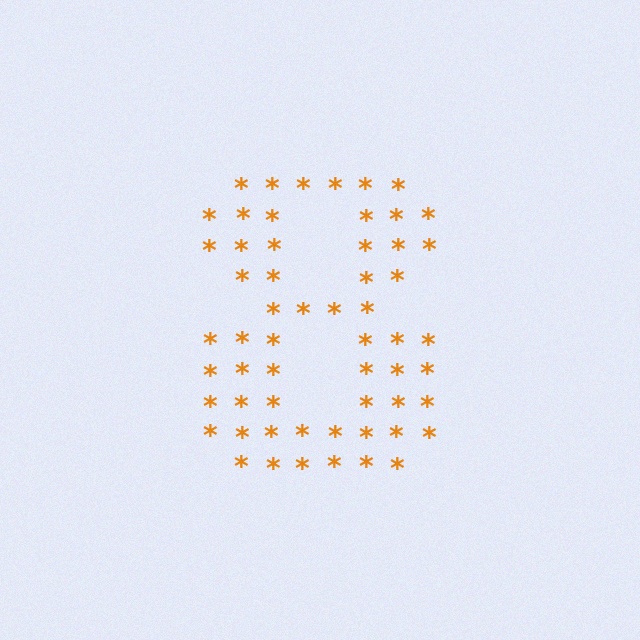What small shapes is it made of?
It is made of small asterisks.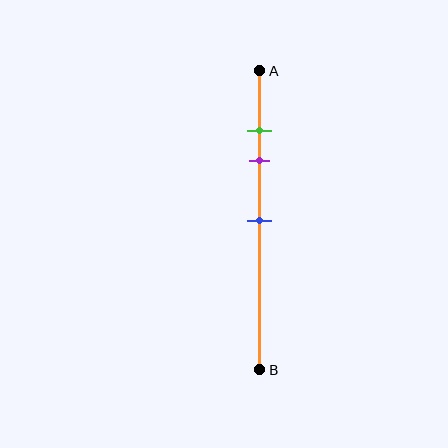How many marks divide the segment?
There are 3 marks dividing the segment.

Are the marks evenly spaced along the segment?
No, the marks are not evenly spaced.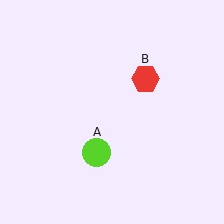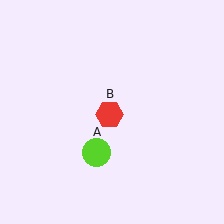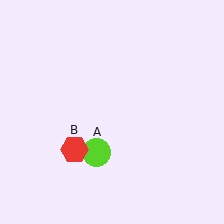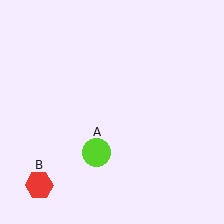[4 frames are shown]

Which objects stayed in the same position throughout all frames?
Lime circle (object A) remained stationary.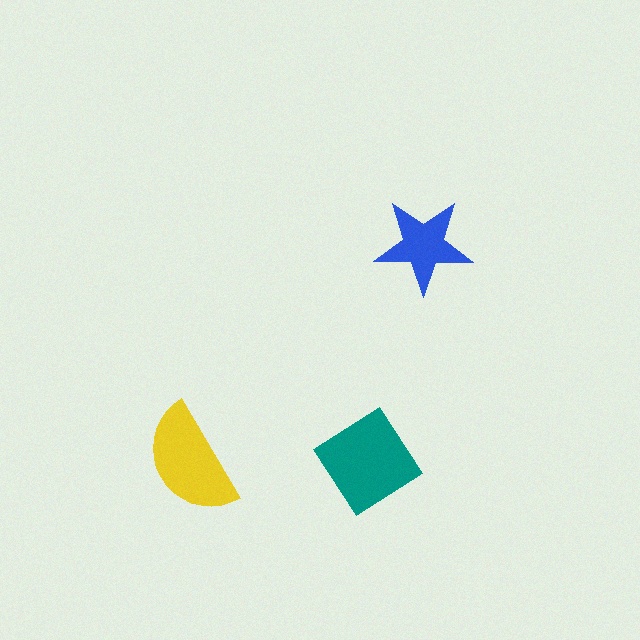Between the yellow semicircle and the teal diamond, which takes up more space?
The teal diamond.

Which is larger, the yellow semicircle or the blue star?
The yellow semicircle.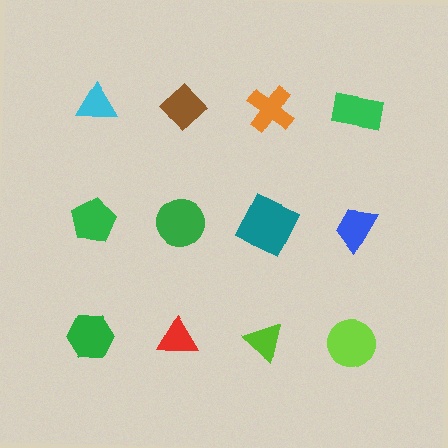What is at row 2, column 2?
A green circle.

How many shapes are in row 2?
4 shapes.